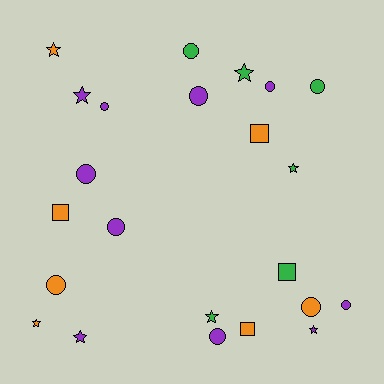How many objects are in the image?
There are 23 objects.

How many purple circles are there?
There are 7 purple circles.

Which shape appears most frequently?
Circle, with 11 objects.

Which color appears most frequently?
Purple, with 10 objects.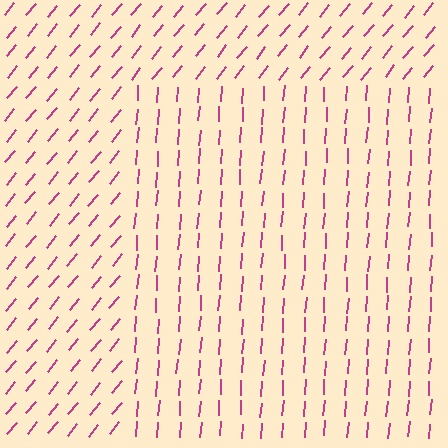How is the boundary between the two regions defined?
The boundary is defined purely by a change in line orientation (approximately 35 degrees difference). All lines are the same color and thickness.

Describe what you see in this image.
The image is filled with small magenta line segments. A rectangle region in the image has lines oriented differently from the surrounding lines, creating a visible texture boundary.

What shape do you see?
I see a rectangle.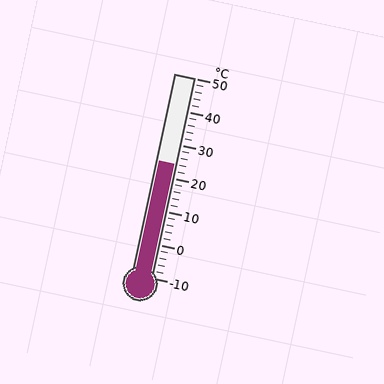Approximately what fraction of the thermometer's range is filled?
The thermometer is filled to approximately 55% of its range.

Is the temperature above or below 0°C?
The temperature is above 0°C.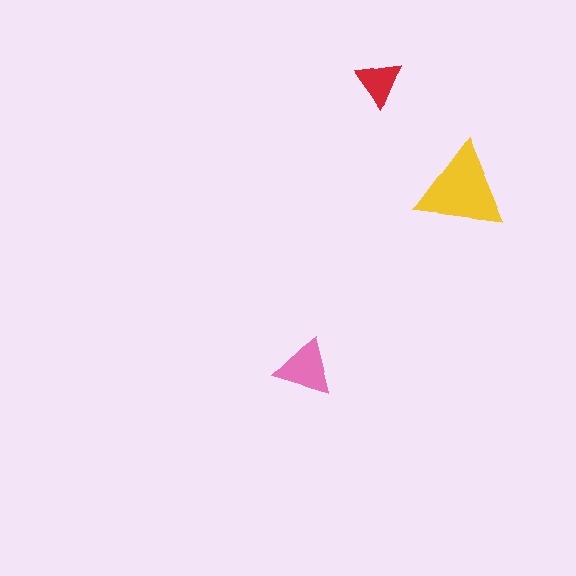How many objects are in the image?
There are 3 objects in the image.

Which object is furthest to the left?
The pink triangle is leftmost.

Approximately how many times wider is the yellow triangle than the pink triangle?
About 1.5 times wider.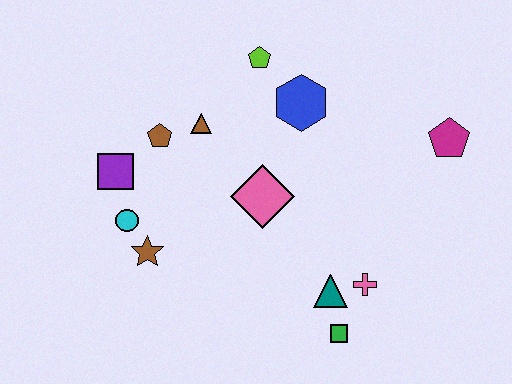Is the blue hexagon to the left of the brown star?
No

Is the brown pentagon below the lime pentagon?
Yes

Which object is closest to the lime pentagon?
The blue hexagon is closest to the lime pentagon.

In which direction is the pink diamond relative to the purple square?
The pink diamond is to the right of the purple square.